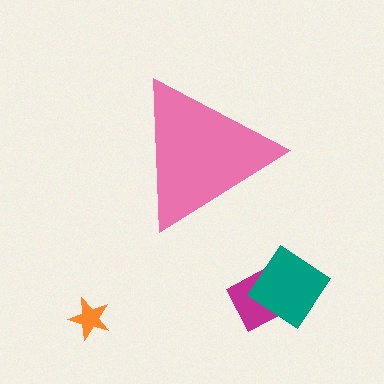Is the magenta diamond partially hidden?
No, the magenta diamond is fully visible.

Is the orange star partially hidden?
No, the orange star is fully visible.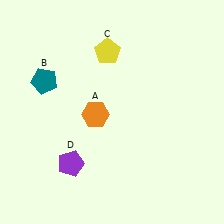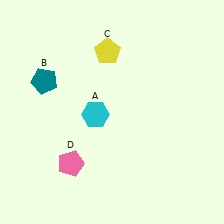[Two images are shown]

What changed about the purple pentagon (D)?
In Image 1, D is purple. In Image 2, it changed to pink.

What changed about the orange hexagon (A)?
In Image 1, A is orange. In Image 2, it changed to cyan.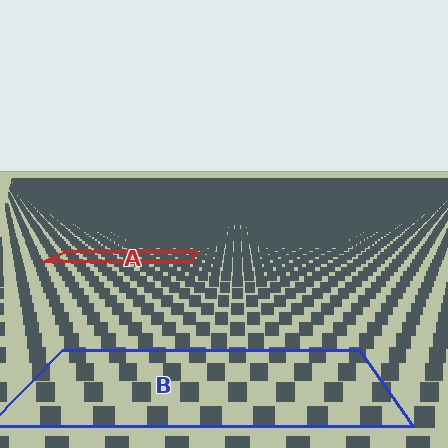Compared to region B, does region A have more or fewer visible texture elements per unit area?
Region A has more texture elements per unit area — they are packed more densely because it is farther away.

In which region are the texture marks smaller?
The texture marks are smaller in region A, because it is farther away.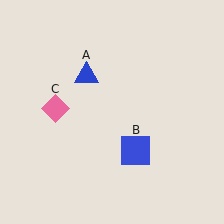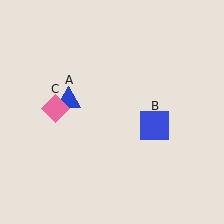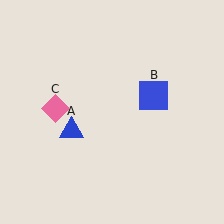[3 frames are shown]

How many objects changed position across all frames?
2 objects changed position: blue triangle (object A), blue square (object B).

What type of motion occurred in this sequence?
The blue triangle (object A), blue square (object B) rotated counterclockwise around the center of the scene.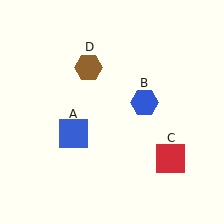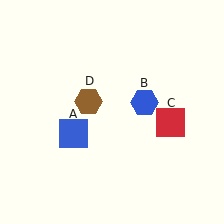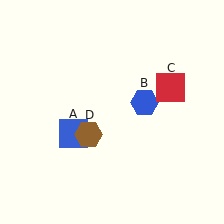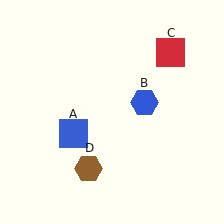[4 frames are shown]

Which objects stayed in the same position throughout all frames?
Blue square (object A) and blue hexagon (object B) remained stationary.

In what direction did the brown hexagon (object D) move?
The brown hexagon (object D) moved down.